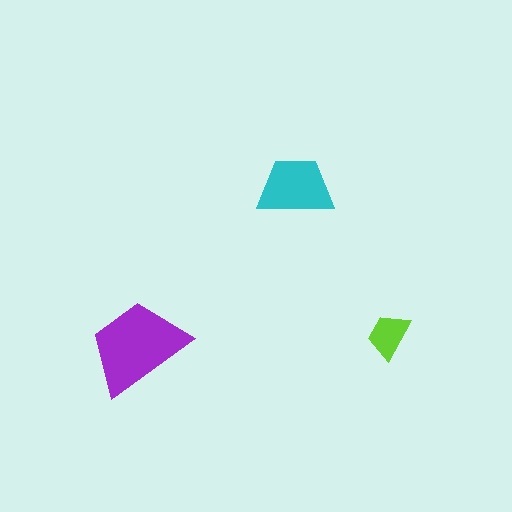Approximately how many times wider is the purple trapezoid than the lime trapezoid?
About 2 times wider.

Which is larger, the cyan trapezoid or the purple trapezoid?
The purple one.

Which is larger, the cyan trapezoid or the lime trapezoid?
The cyan one.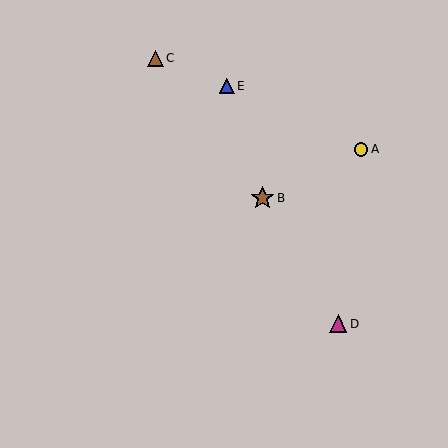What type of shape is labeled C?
Shape C is a brown triangle.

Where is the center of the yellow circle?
The center of the yellow circle is at (361, 149).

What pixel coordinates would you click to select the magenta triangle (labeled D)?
Click at (338, 324) to select the magenta triangle D.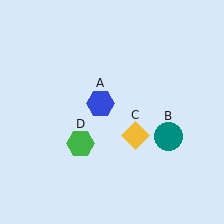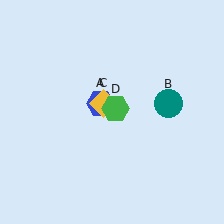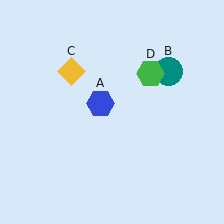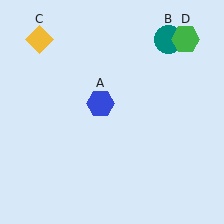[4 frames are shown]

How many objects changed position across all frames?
3 objects changed position: teal circle (object B), yellow diamond (object C), green hexagon (object D).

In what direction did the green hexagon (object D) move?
The green hexagon (object D) moved up and to the right.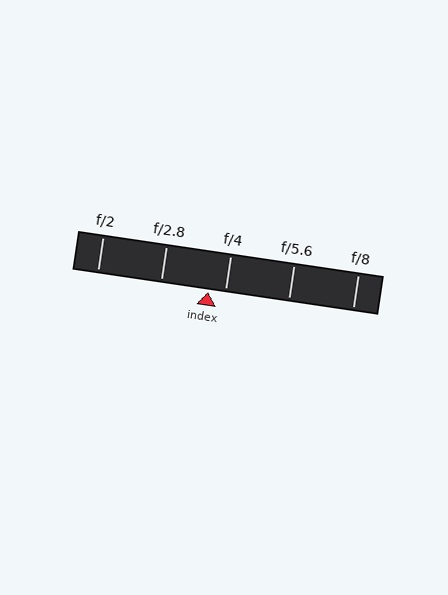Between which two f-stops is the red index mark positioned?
The index mark is between f/2.8 and f/4.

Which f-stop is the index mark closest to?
The index mark is closest to f/4.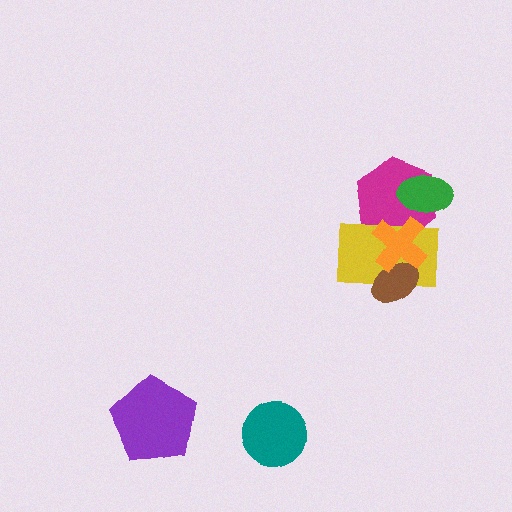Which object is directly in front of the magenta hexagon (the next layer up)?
The yellow rectangle is directly in front of the magenta hexagon.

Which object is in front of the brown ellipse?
The orange cross is in front of the brown ellipse.